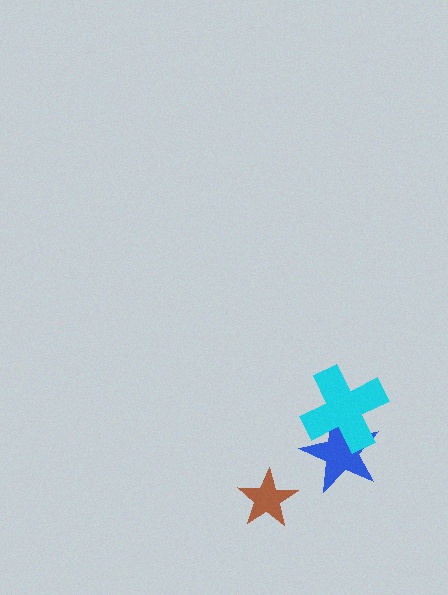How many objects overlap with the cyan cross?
1 object overlaps with the cyan cross.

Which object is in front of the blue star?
The cyan cross is in front of the blue star.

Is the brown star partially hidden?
No, no other shape covers it.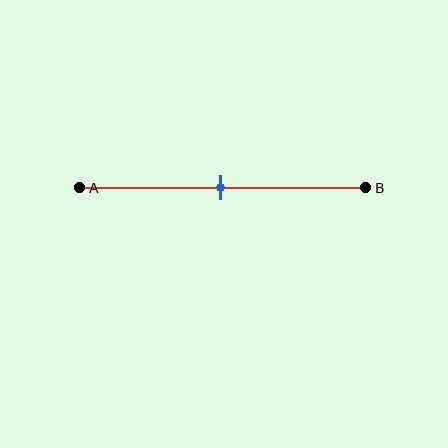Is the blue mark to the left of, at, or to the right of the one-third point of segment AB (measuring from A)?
The blue mark is to the right of the one-third point of segment AB.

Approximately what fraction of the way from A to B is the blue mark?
The blue mark is approximately 50% of the way from A to B.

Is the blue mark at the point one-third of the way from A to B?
No, the mark is at about 50% from A, not at the 33% one-third point.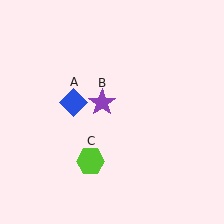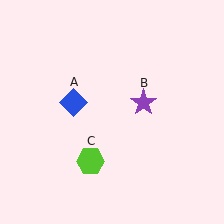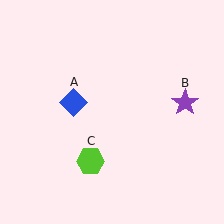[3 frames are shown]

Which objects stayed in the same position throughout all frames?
Blue diamond (object A) and lime hexagon (object C) remained stationary.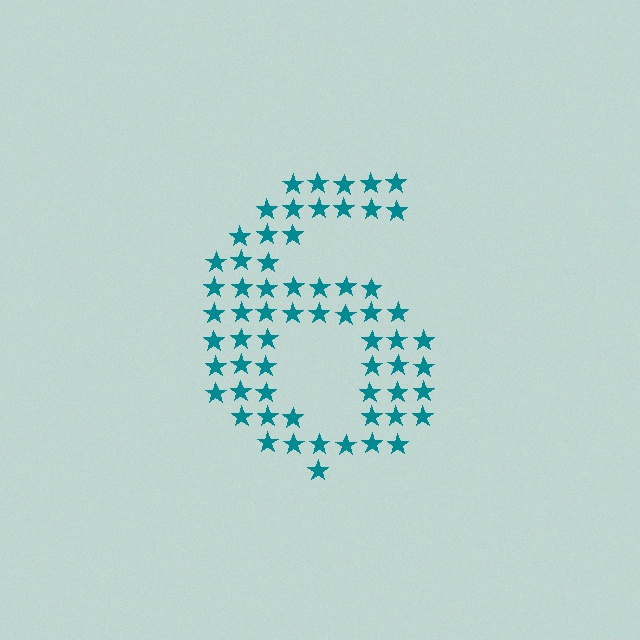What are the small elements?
The small elements are stars.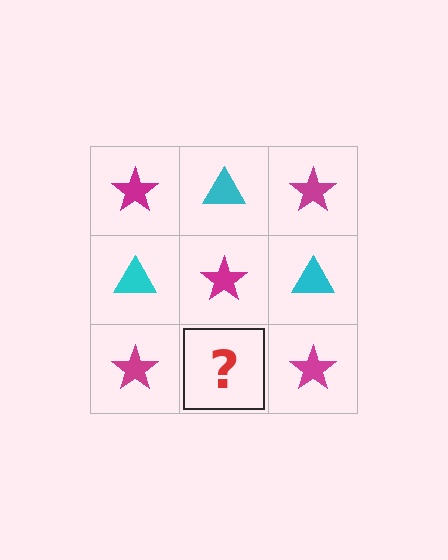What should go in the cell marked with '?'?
The missing cell should contain a cyan triangle.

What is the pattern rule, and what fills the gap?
The rule is that it alternates magenta star and cyan triangle in a checkerboard pattern. The gap should be filled with a cyan triangle.